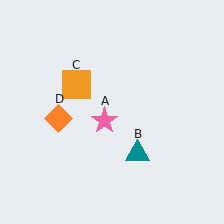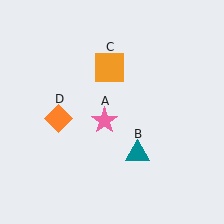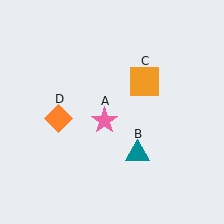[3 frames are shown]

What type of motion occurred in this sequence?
The orange square (object C) rotated clockwise around the center of the scene.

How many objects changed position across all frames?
1 object changed position: orange square (object C).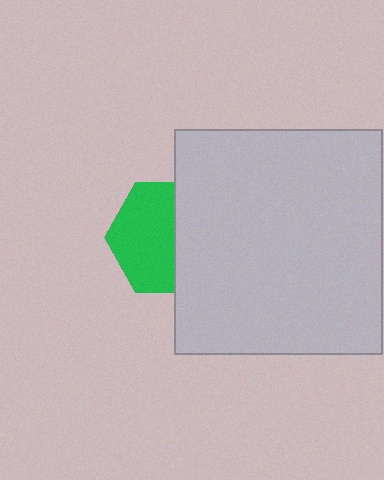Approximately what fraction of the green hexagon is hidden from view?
Roughly 44% of the green hexagon is hidden behind the light gray rectangle.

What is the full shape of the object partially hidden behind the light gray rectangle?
The partially hidden object is a green hexagon.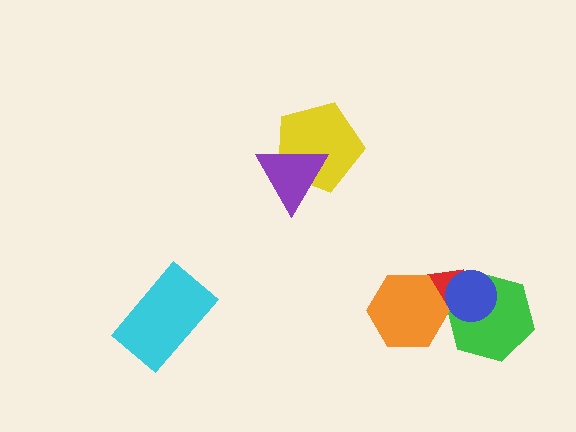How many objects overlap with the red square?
3 objects overlap with the red square.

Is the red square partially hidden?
Yes, it is partially covered by another shape.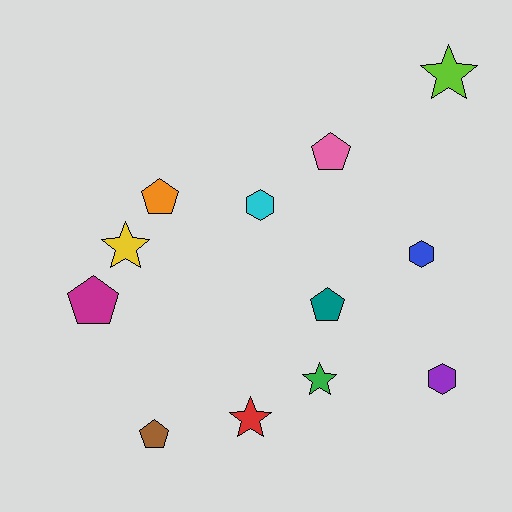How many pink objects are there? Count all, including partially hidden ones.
There is 1 pink object.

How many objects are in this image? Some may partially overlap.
There are 12 objects.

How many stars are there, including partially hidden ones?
There are 4 stars.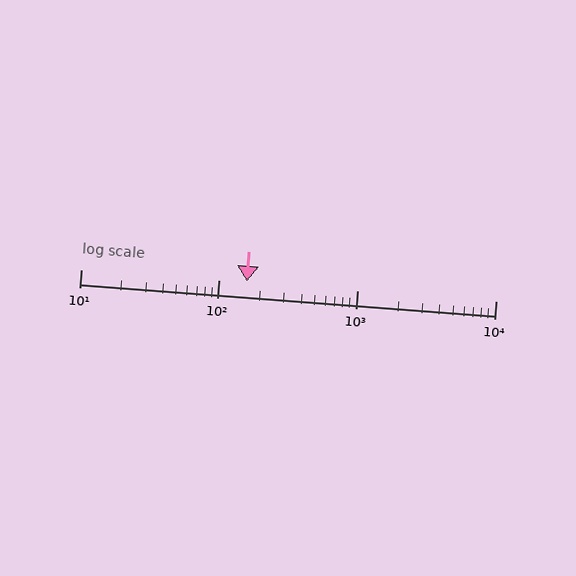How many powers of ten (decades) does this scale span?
The scale spans 3 decades, from 10 to 10000.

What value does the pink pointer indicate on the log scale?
The pointer indicates approximately 160.